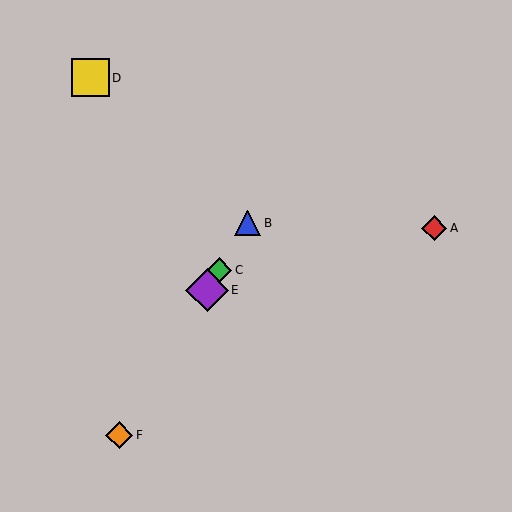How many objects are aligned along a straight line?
4 objects (B, C, E, F) are aligned along a straight line.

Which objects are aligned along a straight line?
Objects B, C, E, F are aligned along a straight line.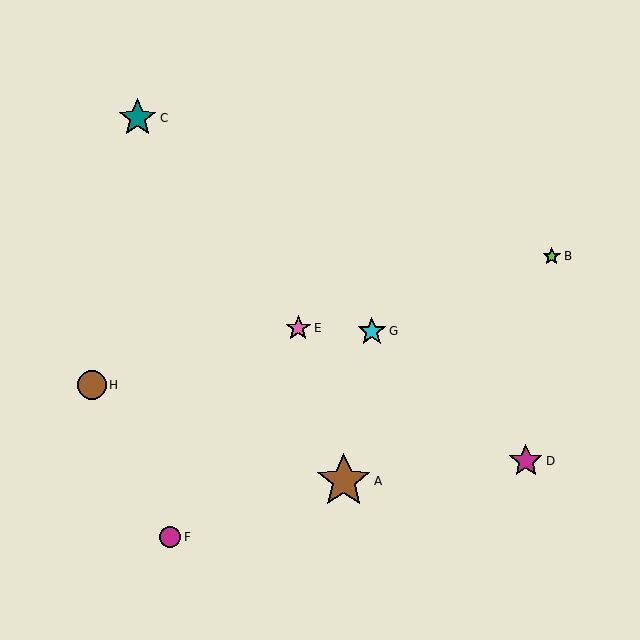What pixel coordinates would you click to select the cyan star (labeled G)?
Click at (372, 331) to select the cyan star G.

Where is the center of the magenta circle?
The center of the magenta circle is at (170, 537).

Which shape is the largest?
The brown star (labeled A) is the largest.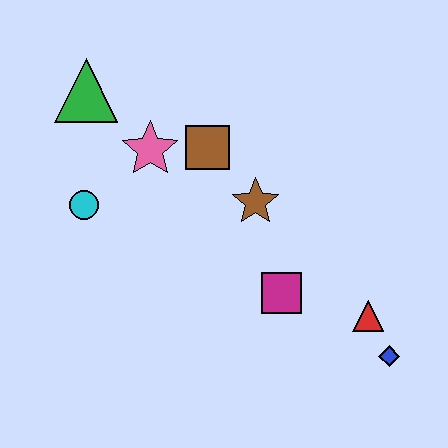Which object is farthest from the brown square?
The blue diamond is farthest from the brown square.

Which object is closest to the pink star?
The brown square is closest to the pink star.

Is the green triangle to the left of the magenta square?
Yes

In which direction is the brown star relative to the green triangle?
The brown star is to the right of the green triangle.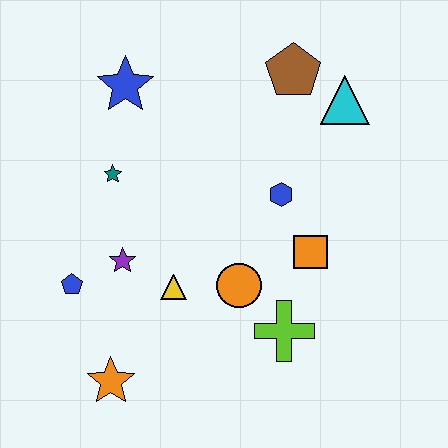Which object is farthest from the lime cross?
The blue star is farthest from the lime cross.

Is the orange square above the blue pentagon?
Yes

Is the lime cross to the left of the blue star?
No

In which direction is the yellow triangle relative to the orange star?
The yellow triangle is above the orange star.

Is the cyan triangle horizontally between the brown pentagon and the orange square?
No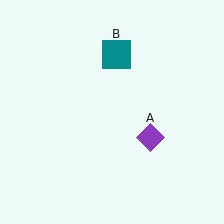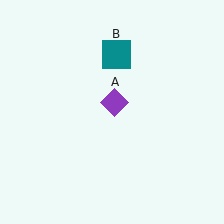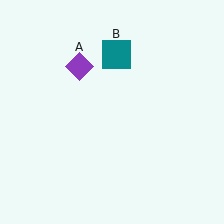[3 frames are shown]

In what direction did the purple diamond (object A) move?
The purple diamond (object A) moved up and to the left.